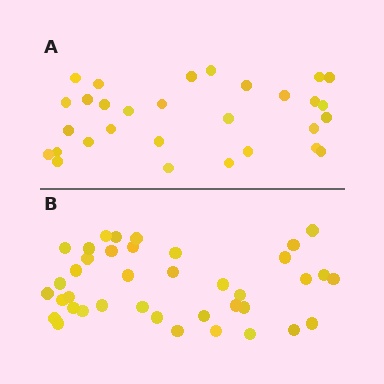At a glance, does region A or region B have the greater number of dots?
Region B (the bottom region) has more dots.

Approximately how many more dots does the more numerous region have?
Region B has roughly 8 or so more dots than region A.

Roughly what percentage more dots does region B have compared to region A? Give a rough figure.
About 30% more.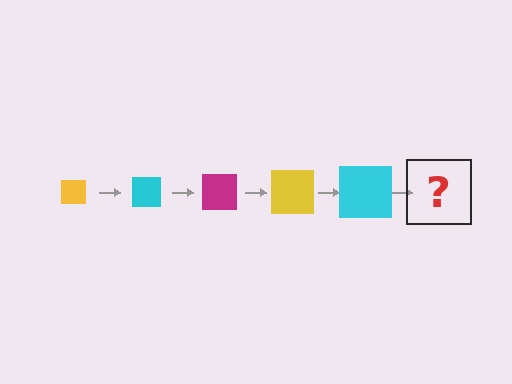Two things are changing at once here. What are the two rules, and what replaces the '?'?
The two rules are that the square grows larger each step and the color cycles through yellow, cyan, and magenta. The '?' should be a magenta square, larger than the previous one.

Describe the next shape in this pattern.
It should be a magenta square, larger than the previous one.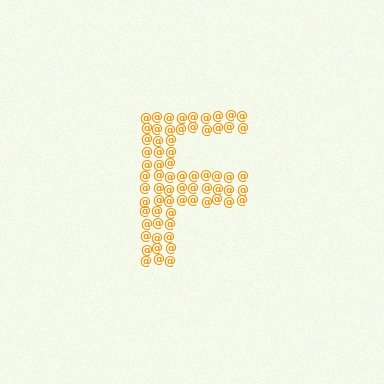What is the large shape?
The large shape is the letter F.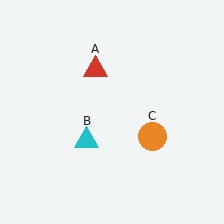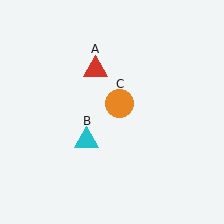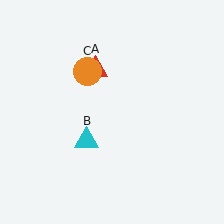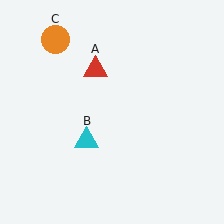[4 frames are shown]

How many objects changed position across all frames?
1 object changed position: orange circle (object C).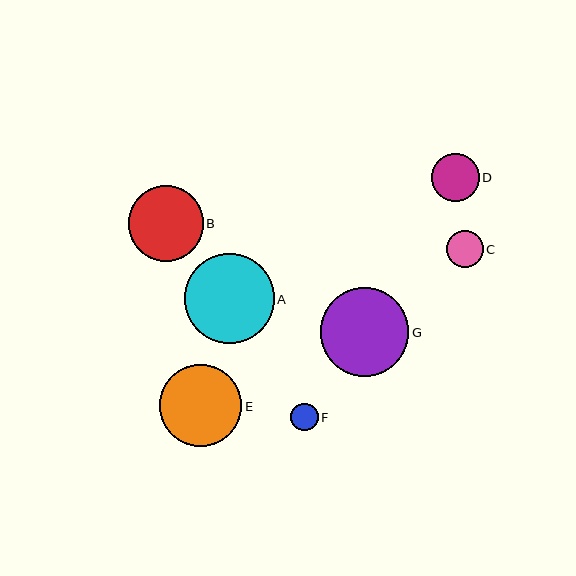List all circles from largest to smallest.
From largest to smallest: A, G, E, B, D, C, F.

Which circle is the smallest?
Circle F is the smallest with a size of approximately 27 pixels.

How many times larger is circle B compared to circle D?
Circle B is approximately 1.6 times the size of circle D.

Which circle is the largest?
Circle A is the largest with a size of approximately 89 pixels.